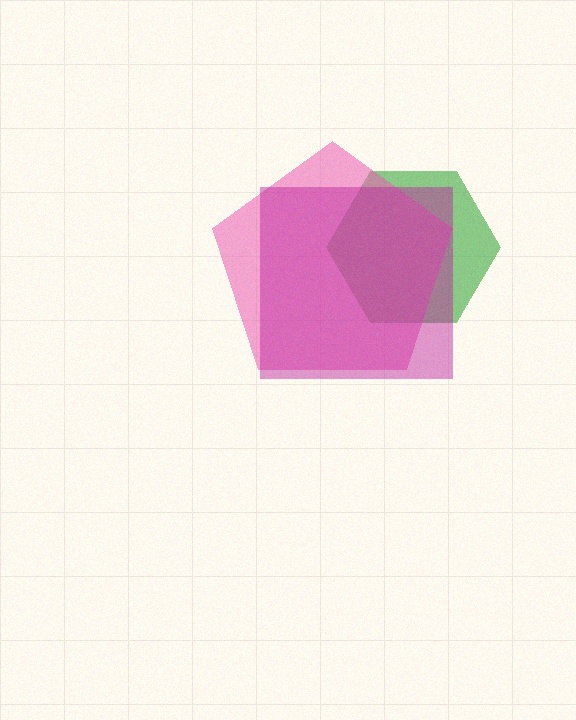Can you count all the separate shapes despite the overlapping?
Yes, there are 3 separate shapes.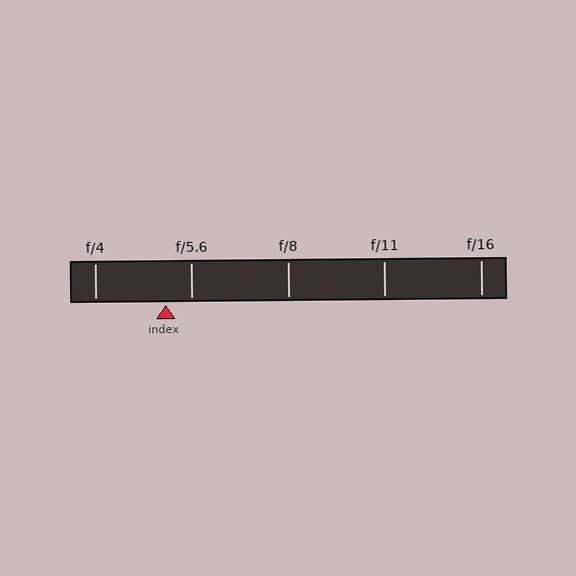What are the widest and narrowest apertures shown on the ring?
The widest aperture shown is f/4 and the narrowest is f/16.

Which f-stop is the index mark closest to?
The index mark is closest to f/5.6.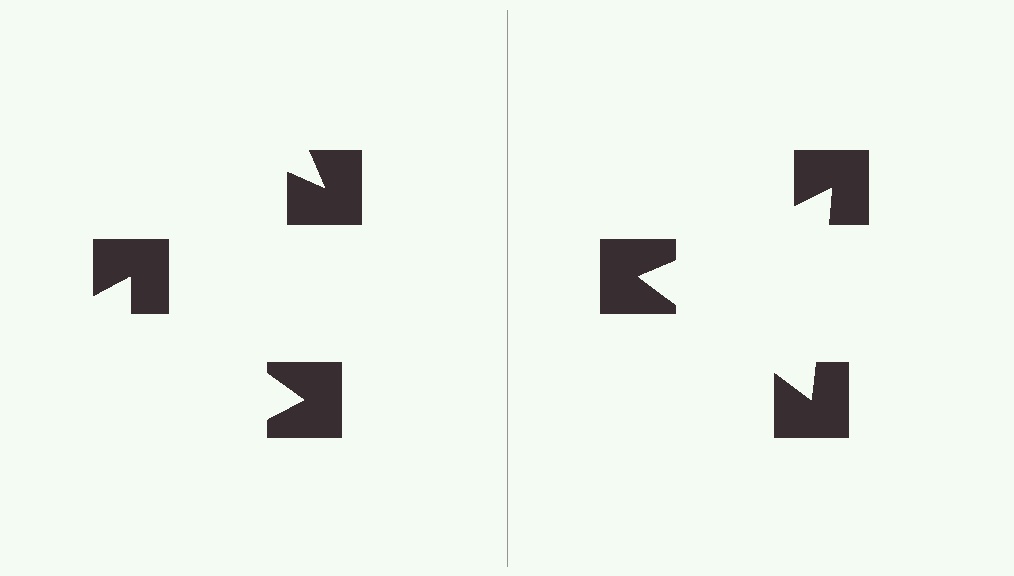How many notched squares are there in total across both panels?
6 — 3 on each side.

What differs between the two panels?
The notched squares are positioned identically on both sides; only the wedge orientations differ. On the right they align to a triangle; on the left they are misaligned.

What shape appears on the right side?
An illusory triangle.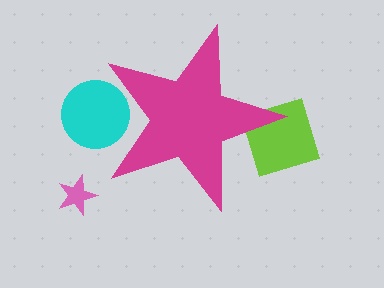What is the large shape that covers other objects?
A magenta star.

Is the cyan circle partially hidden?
Yes, the cyan circle is partially hidden behind the magenta star.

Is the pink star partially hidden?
No, the pink star is fully visible.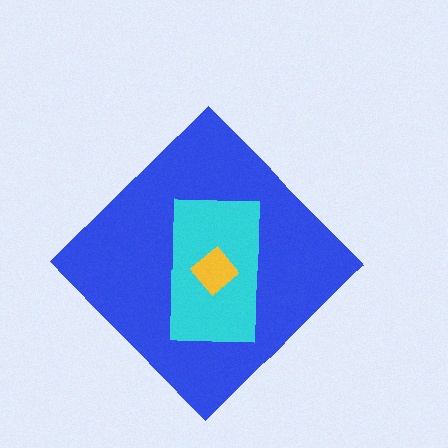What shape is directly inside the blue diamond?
The cyan rectangle.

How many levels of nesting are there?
3.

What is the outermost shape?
The blue diamond.